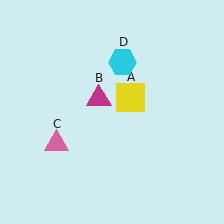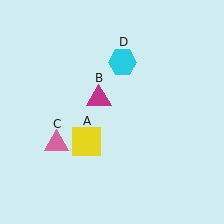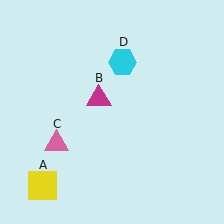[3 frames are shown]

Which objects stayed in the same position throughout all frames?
Magenta triangle (object B) and pink triangle (object C) and cyan hexagon (object D) remained stationary.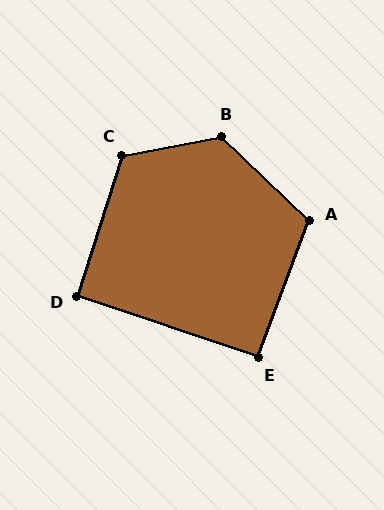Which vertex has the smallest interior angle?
D, at approximately 91 degrees.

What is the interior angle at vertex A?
Approximately 113 degrees (obtuse).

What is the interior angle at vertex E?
Approximately 92 degrees (approximately right).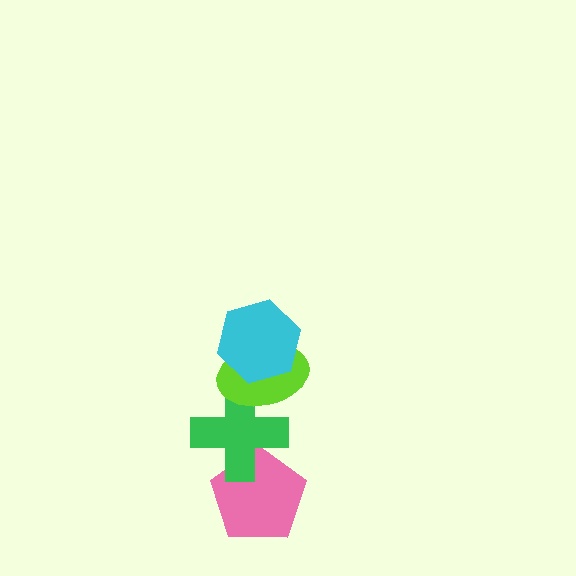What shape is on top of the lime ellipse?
The cyan hexagon is on top of the lime ellipse.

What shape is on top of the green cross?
The lime ellipse is on top of the green cross.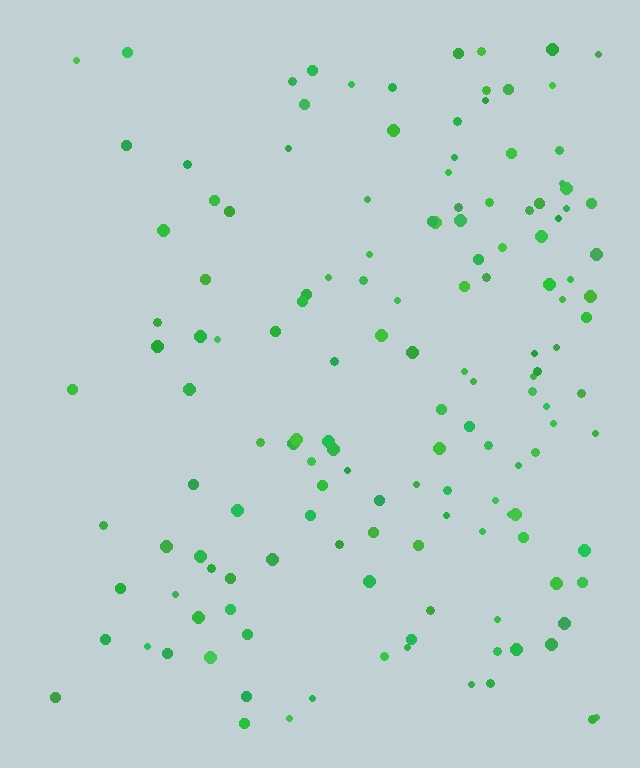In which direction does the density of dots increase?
From left to right, with the right side densest.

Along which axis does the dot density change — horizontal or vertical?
Horizontal.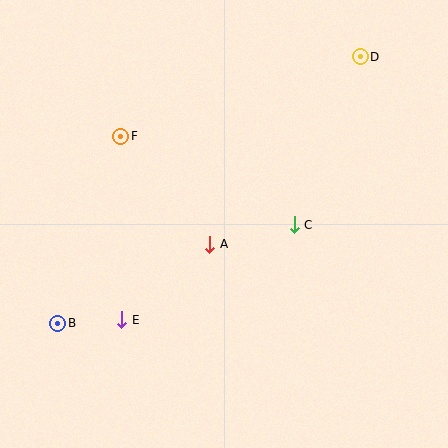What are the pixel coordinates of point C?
Point C is at (294, 225).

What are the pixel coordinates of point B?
Point B is at (58, 323).